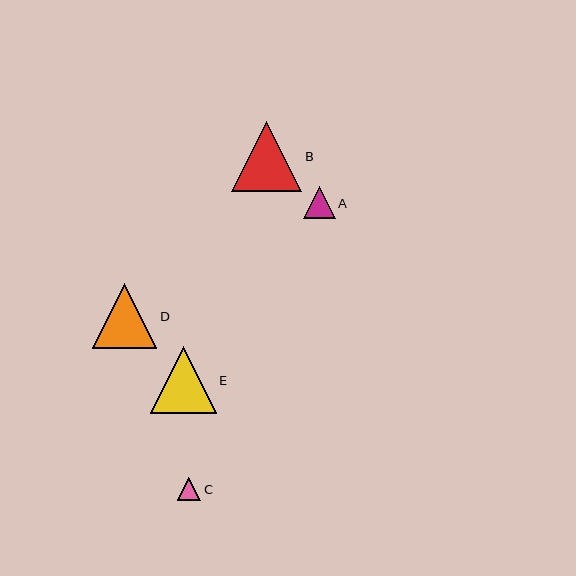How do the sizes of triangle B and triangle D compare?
Triangle B and triangle D are approximately the same size.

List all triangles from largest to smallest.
From largest to smallest: B, E, D, A, C.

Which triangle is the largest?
Triangle B is the largest with a size of approximately 70 pixels.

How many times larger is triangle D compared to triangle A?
Triangle D is approximately 2.1 times the size of triangle A.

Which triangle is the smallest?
Triangle C is the smallest with a size of approximately 23 pixels.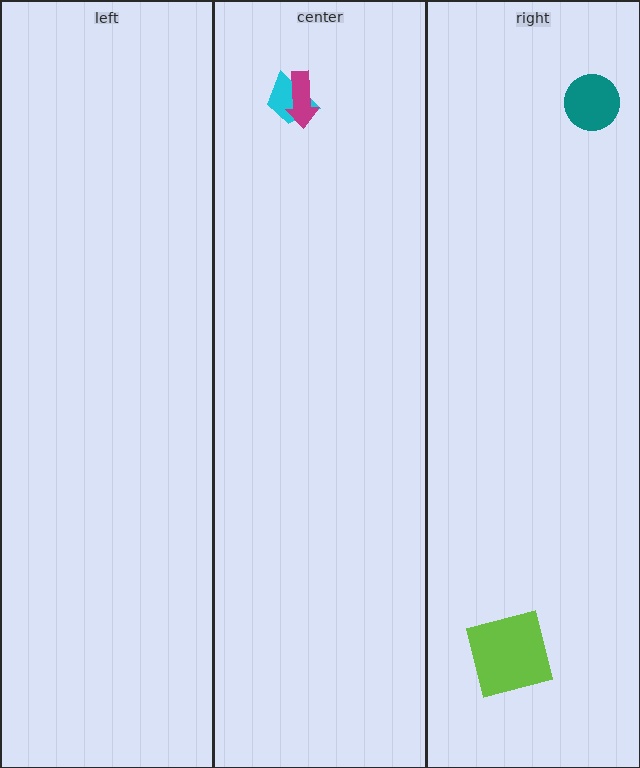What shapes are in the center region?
The cyan trapezoid, the magenta arrow.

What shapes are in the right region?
The lime square, the teal circle.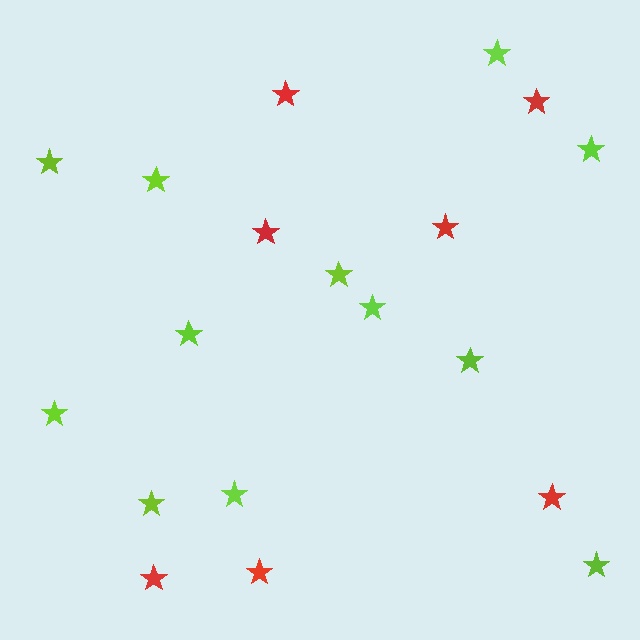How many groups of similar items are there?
There are 2 groups: one group of red stars (7) and one group of lime stars (12).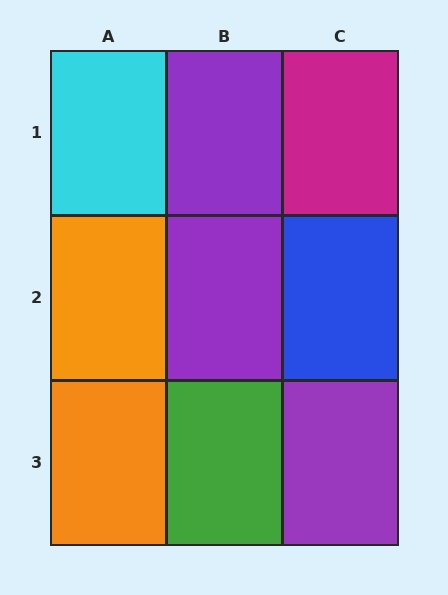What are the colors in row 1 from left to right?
Cyan, purple, magenta.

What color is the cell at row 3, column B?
Green.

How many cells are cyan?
1 cell is cyan.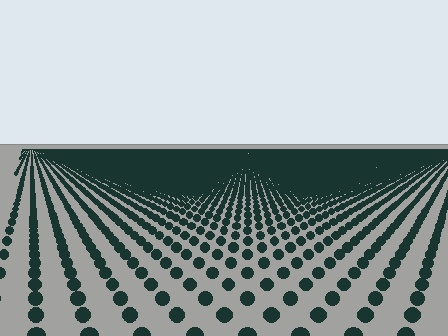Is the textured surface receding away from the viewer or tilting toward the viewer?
The surface is receding away from the viewer. Texture elements get smaller and denser toward the top.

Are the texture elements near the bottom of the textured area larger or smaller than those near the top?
Larger. Near the bottom, elements are closer to the viewer and appear at a bigger on-screen size.